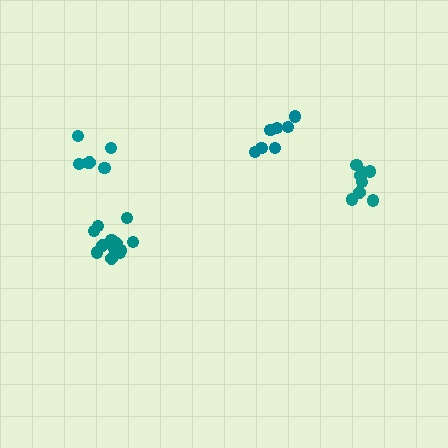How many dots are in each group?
Group 1: 8 dots, Group 2: 7 dots, Group 3: 12 dots, Group 4: 6 dots (33 total).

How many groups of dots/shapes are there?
There are 4 groups.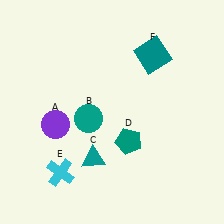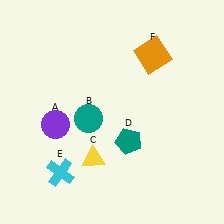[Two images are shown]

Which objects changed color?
C changed from teal to yellow. F changed from teal to orange.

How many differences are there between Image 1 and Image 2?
There are 2 differences between the two images.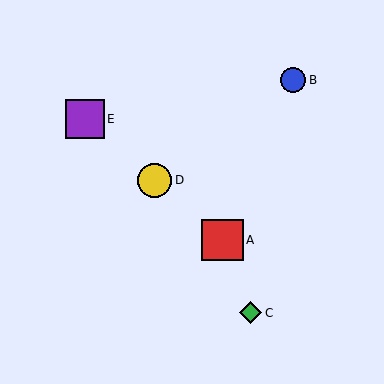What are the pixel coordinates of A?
Object A is at (223, 240).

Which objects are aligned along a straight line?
Objects A, D, E are aligned along a straight line.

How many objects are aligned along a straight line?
3 objects (A, D, E) are aligned along a straight line.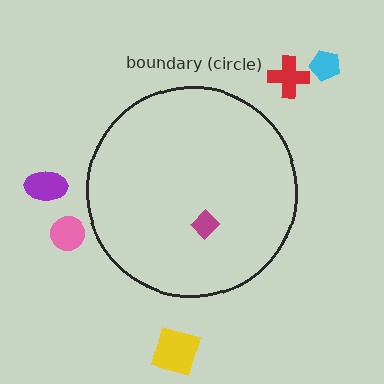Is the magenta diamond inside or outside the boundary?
Inside.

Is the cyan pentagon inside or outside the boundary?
Outside.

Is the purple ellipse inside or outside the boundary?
Outside.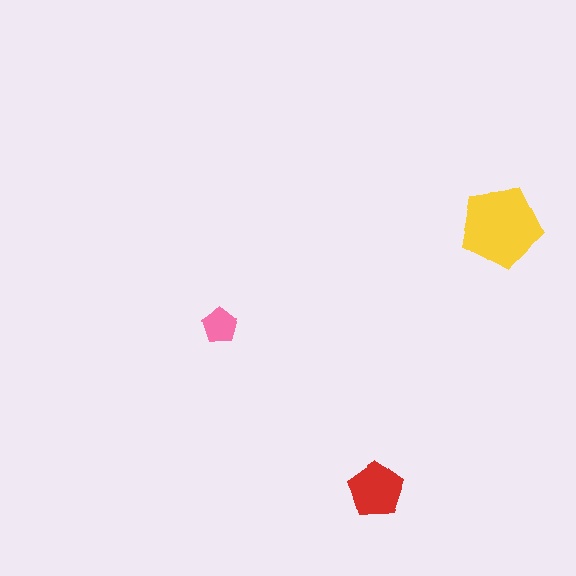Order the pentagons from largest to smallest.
the yellow one, the red one, the pink one.